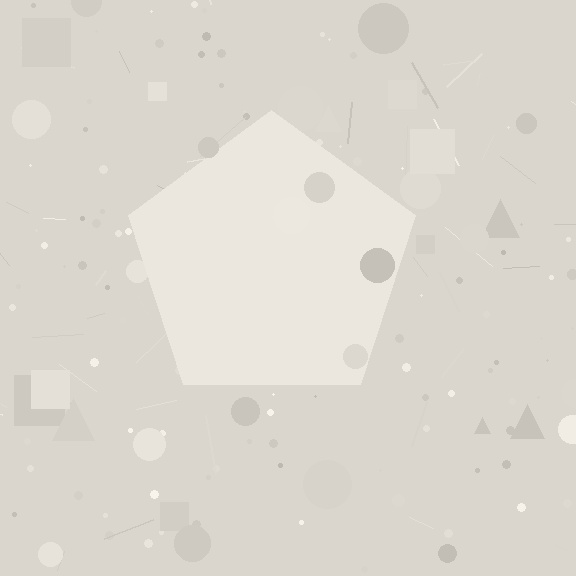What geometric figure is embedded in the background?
A pentagon is embedded in the background.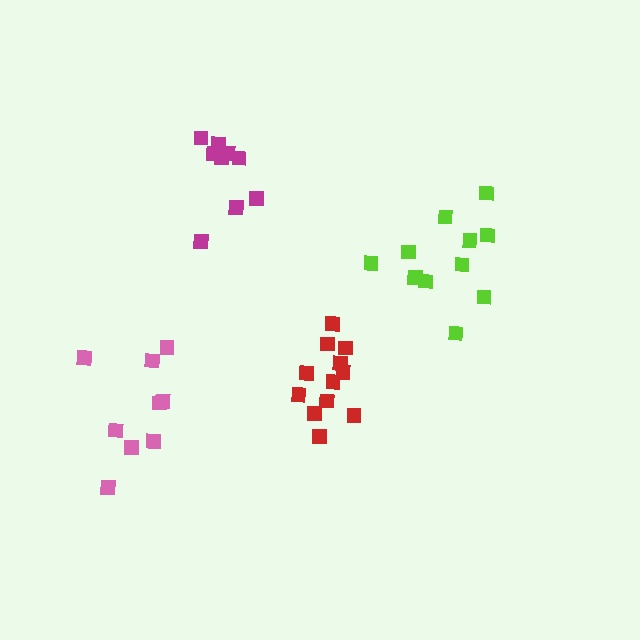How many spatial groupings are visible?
There are 4 spatial groupings.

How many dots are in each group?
Group 1: 9 dots, Group 2: 11 dots, Group 3: 9 dots, Group 4: 12 dots (41 total).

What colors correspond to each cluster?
The clusters are colored: magenta, lime, pink, red.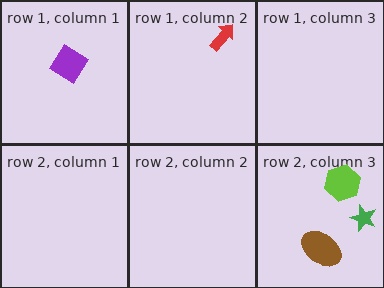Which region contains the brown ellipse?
The row 2, column 3 region.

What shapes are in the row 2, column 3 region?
The brown ellipse, the green star, the lime hexagon.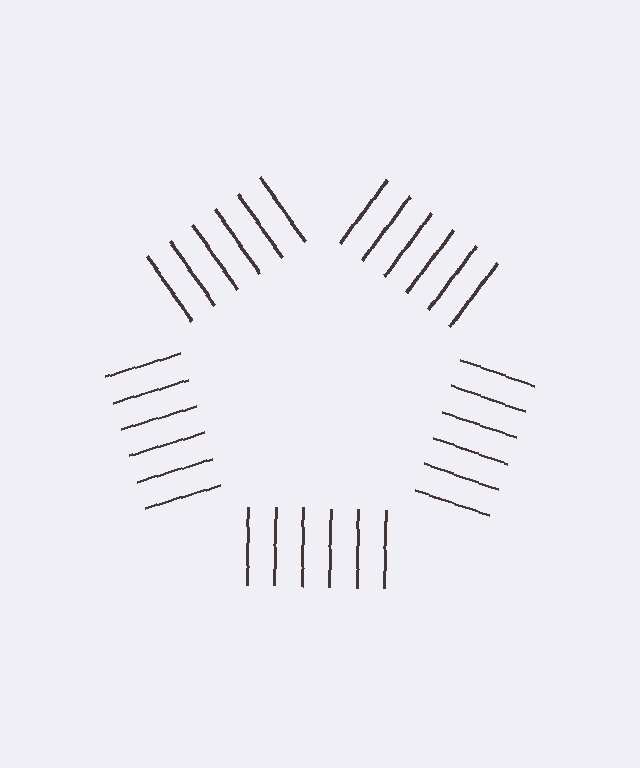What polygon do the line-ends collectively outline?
An illusory pentagon — the line segments terminate on its edges but no continuous stroke is drawn.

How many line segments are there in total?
30 — 6 along each of the 5 edges.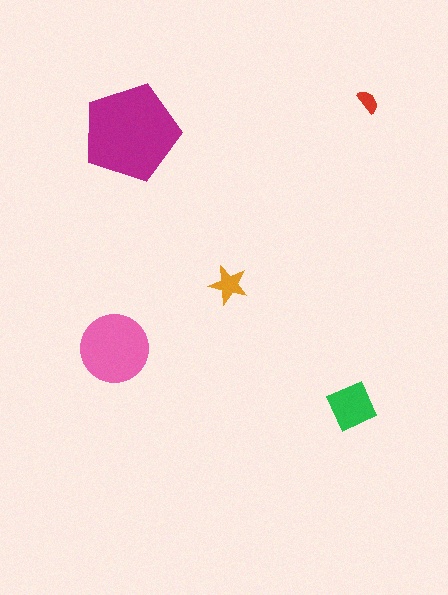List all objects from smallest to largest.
The red semicircle, the orange star, the green diamond, the pink circle, the magenta pentagon.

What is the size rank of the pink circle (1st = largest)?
2nd.